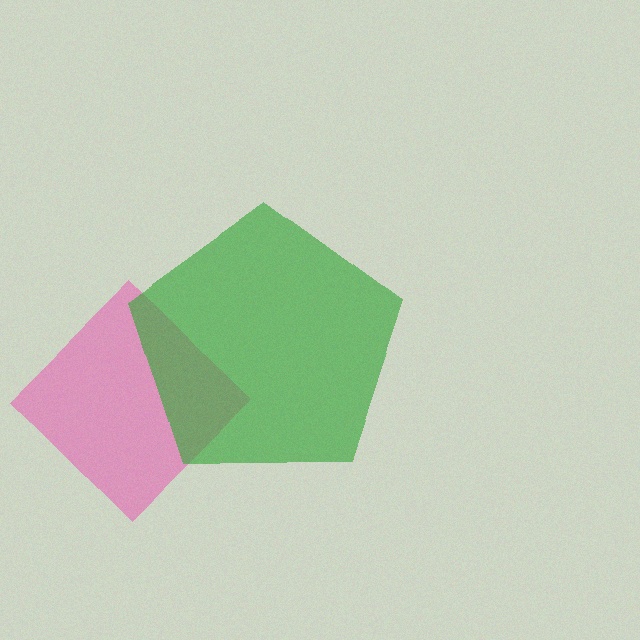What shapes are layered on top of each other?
The layered shapes are: a pink diamond, a green pentagon.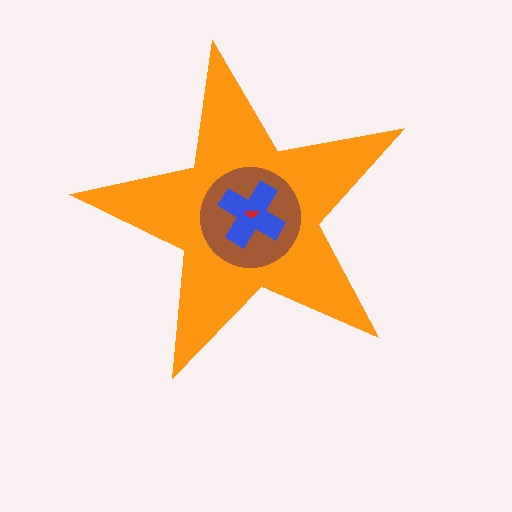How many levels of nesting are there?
4.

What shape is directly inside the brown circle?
The blue cross.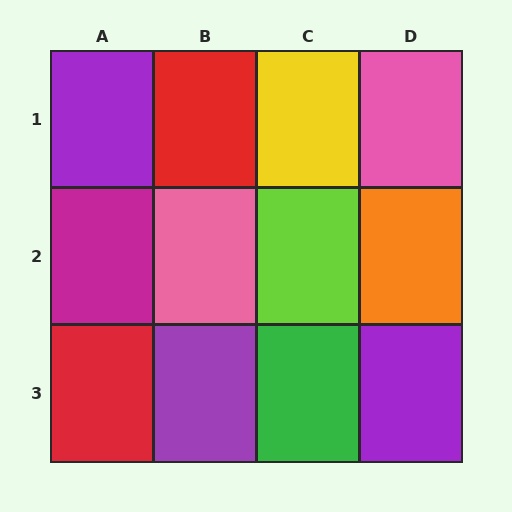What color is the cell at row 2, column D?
Orange.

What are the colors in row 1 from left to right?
Purple, red, yellow, pink.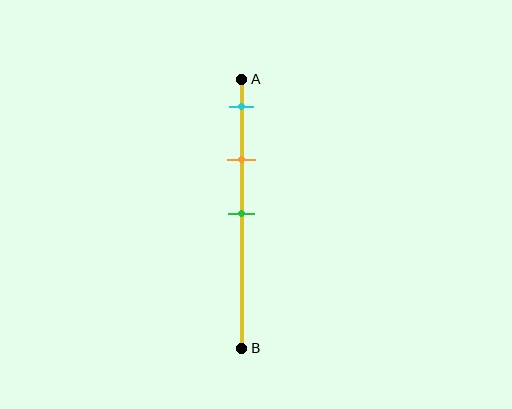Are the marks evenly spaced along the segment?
Yes, the marks are approximately evenly spaced.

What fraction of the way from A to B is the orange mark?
The orange mark is approximately 30% (0.3) of the way from A to B.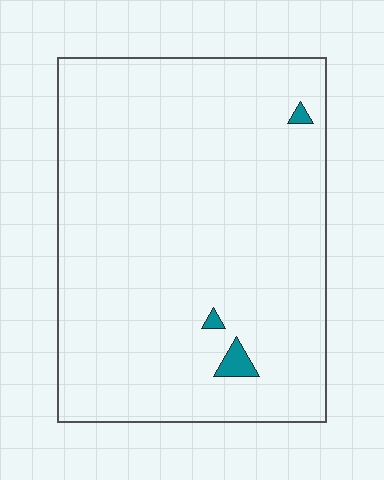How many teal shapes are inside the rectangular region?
3.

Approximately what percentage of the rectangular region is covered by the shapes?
Approximately 0%.